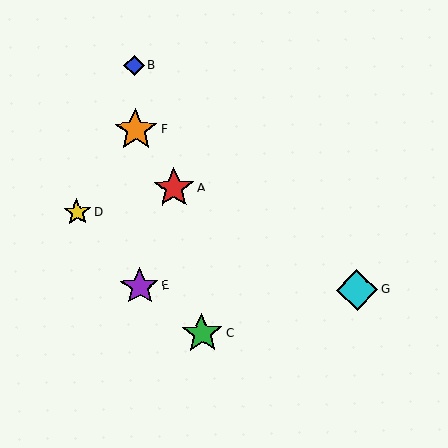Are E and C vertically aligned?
No, E is at x≈140 and C is at x≈202.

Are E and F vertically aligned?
Yes, both are at x≈140.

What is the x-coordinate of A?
Object A is at x≈174.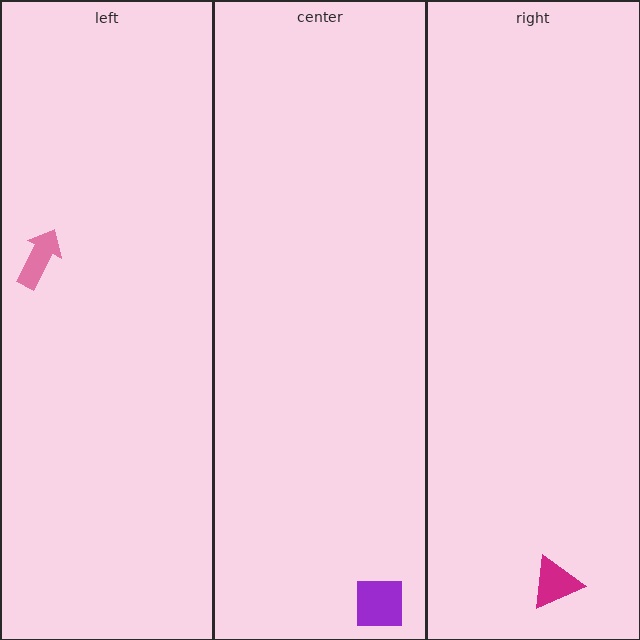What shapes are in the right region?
The magenta triangle.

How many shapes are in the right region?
1.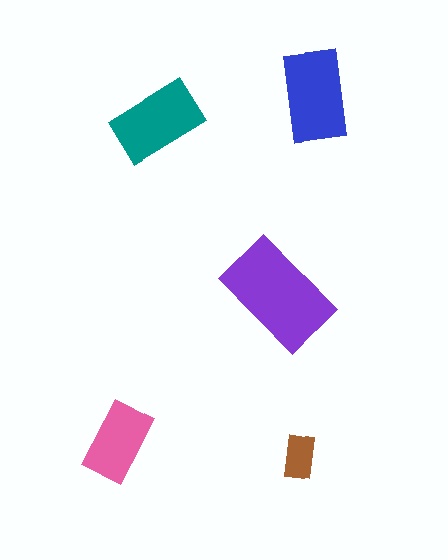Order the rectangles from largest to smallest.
the purple one, the blue one, the teal one, the pink one, the brown one.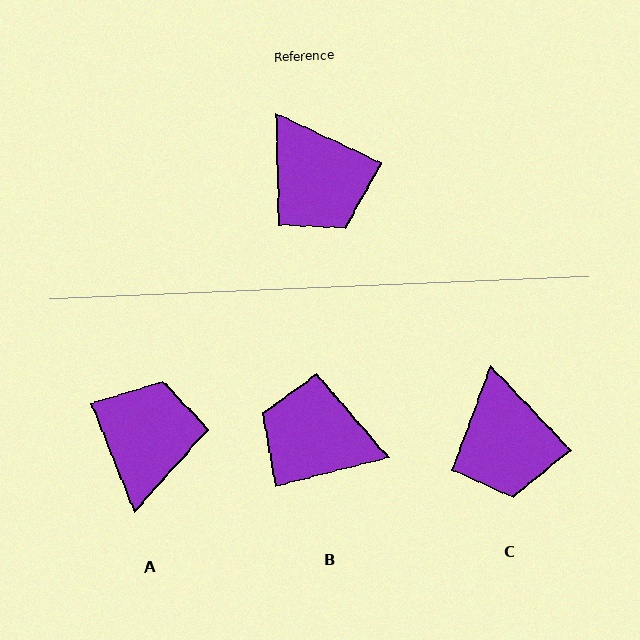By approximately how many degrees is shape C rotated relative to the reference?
Approximately 22 degrees clockwise.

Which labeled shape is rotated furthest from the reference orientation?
B, about 141 degrees away.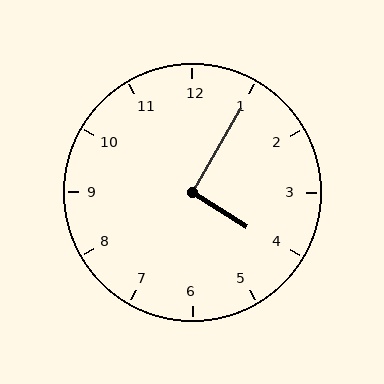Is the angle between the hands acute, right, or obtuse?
It is right.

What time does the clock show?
4:05.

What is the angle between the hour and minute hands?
Approximately 92 degrees.